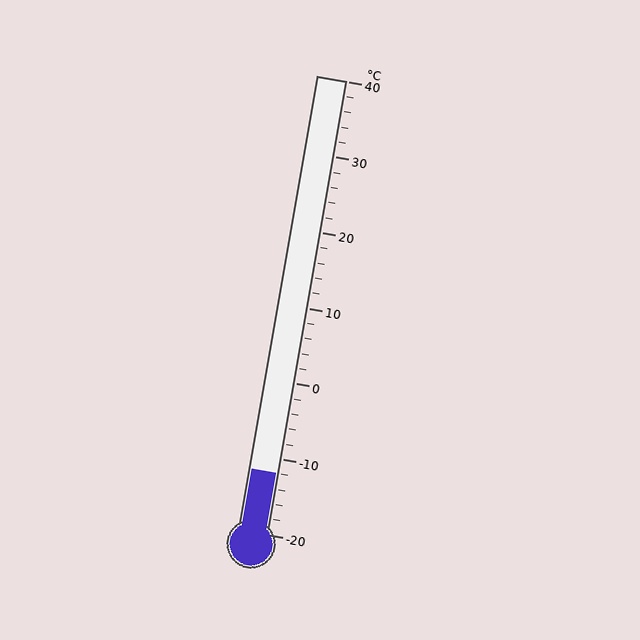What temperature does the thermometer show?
The thermometer shows approximately -12°C.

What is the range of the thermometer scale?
The thermometer scale ranges from -20°C to 40°C.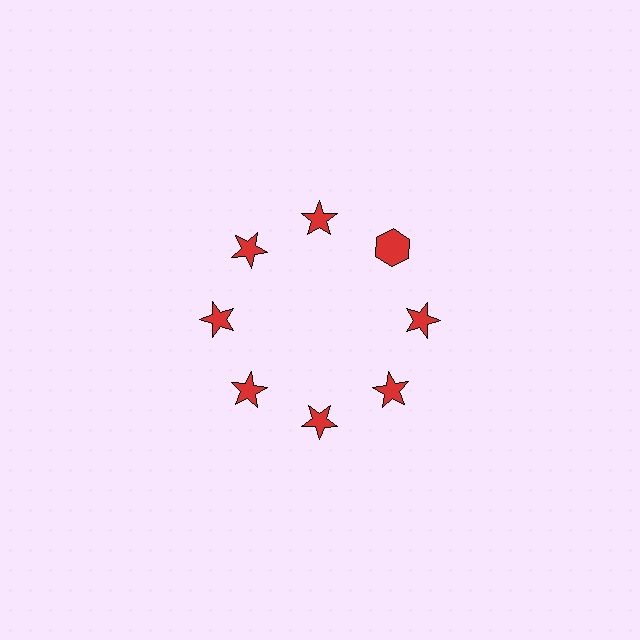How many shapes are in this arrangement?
There are 8 shapes arranged in a ring pattern.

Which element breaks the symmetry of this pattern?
The red hexagon at roughly the 2 o'clock position breaks the symmetry. All other shapes are red stars.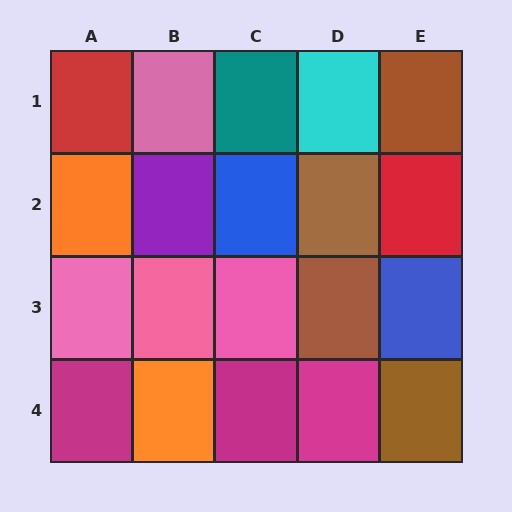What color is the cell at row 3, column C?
Pink.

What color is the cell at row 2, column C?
Blue.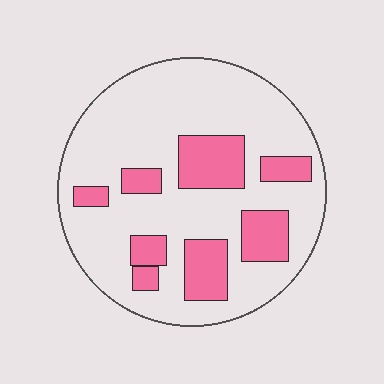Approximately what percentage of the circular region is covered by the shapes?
Approximately 25%.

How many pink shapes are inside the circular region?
8.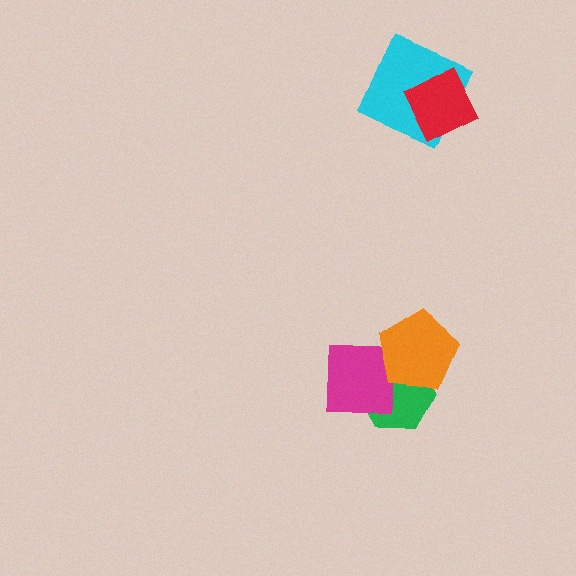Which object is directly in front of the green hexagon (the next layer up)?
The magenta square is directly in front of the green hexagon.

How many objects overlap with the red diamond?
1 object overlaps with the red diamond.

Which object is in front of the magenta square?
The orange pentagon is in front of the magenta square.